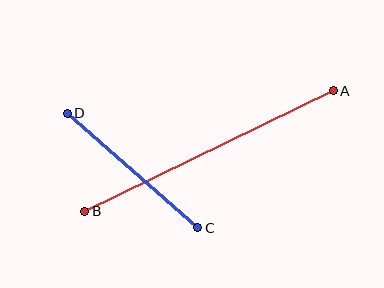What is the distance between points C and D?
The distance is approximately 173 pixels.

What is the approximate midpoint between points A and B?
The midpoint is at approximately (209, 151) pixels.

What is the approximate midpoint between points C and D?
The midpoint is at approximately (133, 171) pixels.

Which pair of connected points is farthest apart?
Points A and B are farthest apart.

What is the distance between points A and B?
The distance is approximately 276 pixels.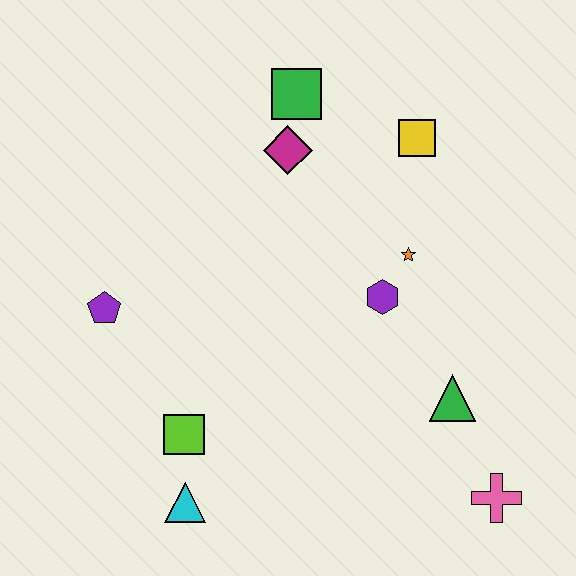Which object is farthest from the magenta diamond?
The pink cross is farthest from the magenta diamond.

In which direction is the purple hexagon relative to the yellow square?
The purple hexagon is below the yellow square.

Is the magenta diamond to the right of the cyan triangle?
Yes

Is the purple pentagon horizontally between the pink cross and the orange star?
No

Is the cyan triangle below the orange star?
Yes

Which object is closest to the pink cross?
The green triangle is closest to the pink cross.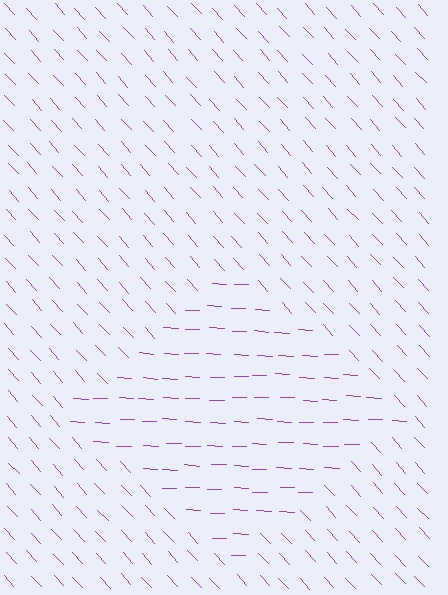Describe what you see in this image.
The image is filled with small purple line segments. A diamond region in the image has lines oriented differently from the surrounding lines, creating a visible texture boundary.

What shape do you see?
I see a diamond.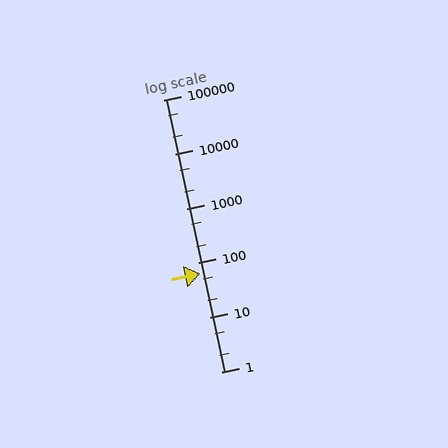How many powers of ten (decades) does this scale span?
The scale spans 5 decades, from 1 to 100000.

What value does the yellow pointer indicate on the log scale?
The pointer indicates approximately 63.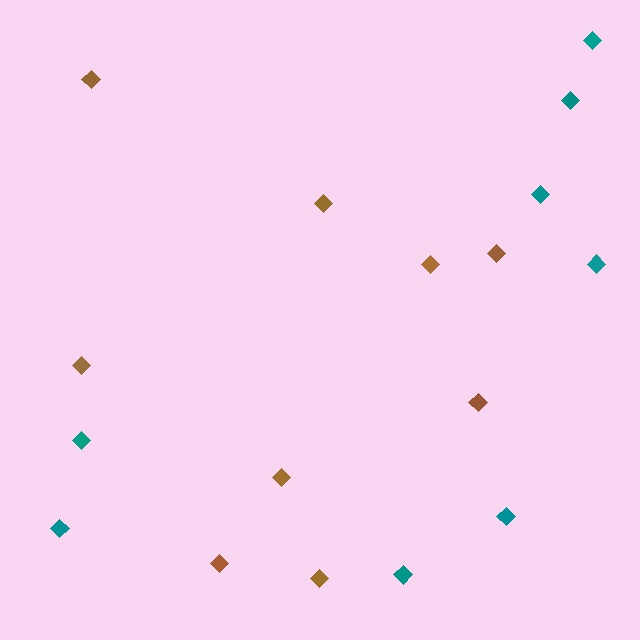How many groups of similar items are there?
There are 2 groups: one group of teal diamonds (8) and one group of brown diamonds (9).